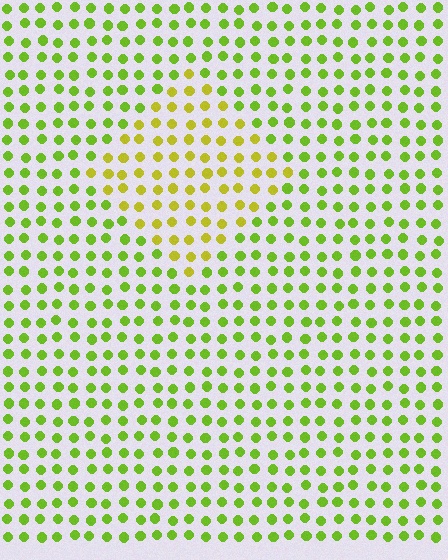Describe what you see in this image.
The image is filled with small lime elements in a uniform arrangement. A diamond-shaped region is visible where the elements are tinted to a slightly different hue, forming a subtle color boundary.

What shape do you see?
I see a diamond.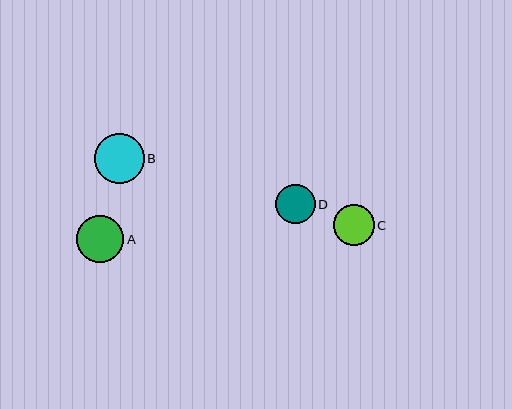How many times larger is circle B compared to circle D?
Circle B is approximately 1.3 times the size of circle D.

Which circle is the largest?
Circle B is the largest with a size of approximately 50 pixels.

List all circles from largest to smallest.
From largest to smallest: B, A, C, D.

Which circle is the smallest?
Circle D is the smallest with a size of approximately 39 pixels.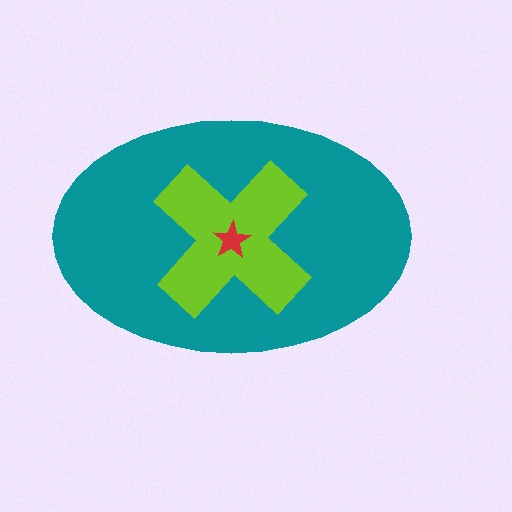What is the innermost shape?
The red star.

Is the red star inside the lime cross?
Yes.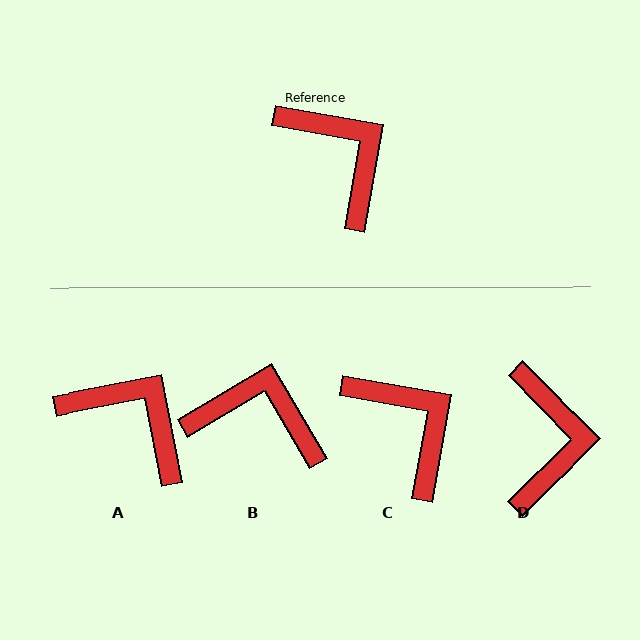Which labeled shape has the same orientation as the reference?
C.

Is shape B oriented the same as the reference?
No, it is off by about 41 degrees.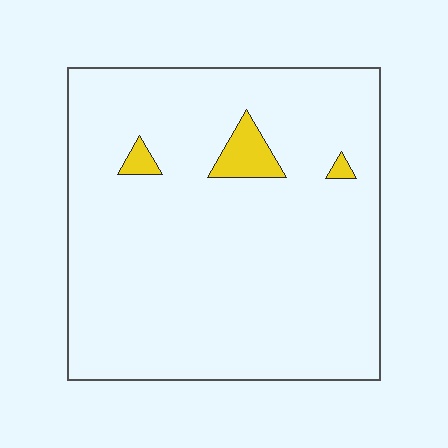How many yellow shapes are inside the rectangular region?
3.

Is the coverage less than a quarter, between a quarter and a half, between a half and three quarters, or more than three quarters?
Less than a quarter.